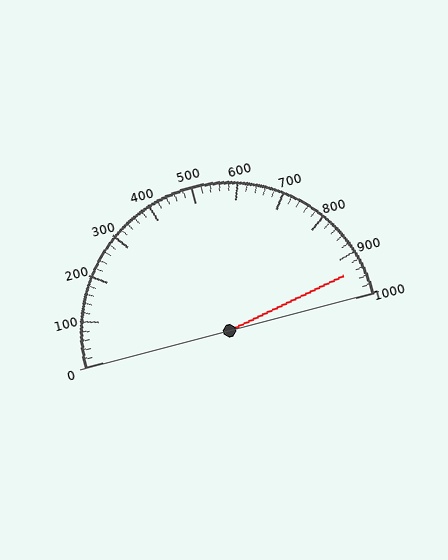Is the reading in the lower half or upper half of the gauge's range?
The reading is in the upper half of the range (0 to 1000).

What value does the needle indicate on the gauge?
The needle indicates approximately 940.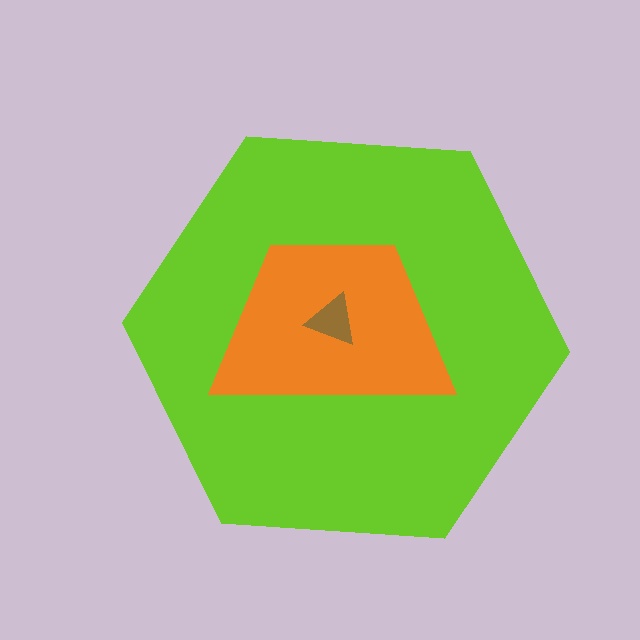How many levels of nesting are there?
3.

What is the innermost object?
The brown triangle.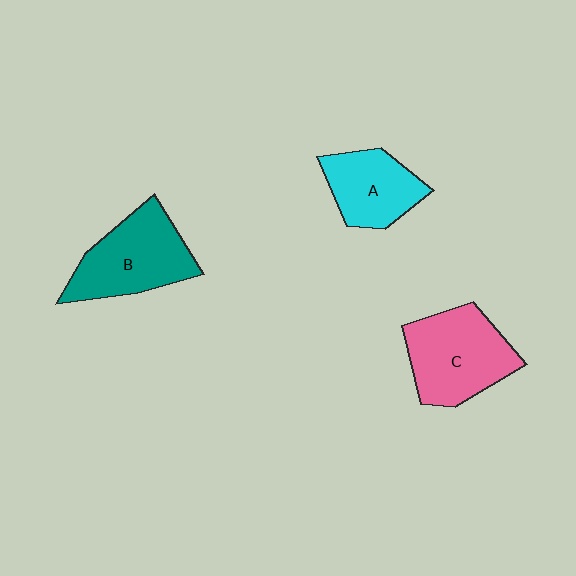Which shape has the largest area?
Shape C (pink).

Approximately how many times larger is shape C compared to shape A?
Approximately 1.4 times.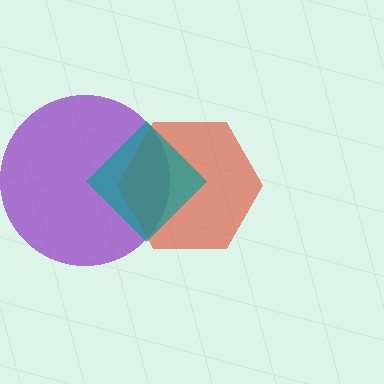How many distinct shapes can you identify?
There are 3 distinct shapes: a purple circle, a red hexagon, a teal diamond.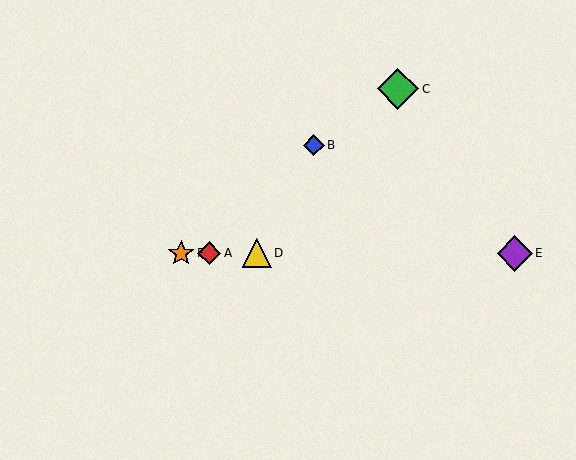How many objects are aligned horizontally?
4 objects (A, D, E, F) are aligned horizontally.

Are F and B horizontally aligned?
No, F is at y≈253 and B is at y≈145.